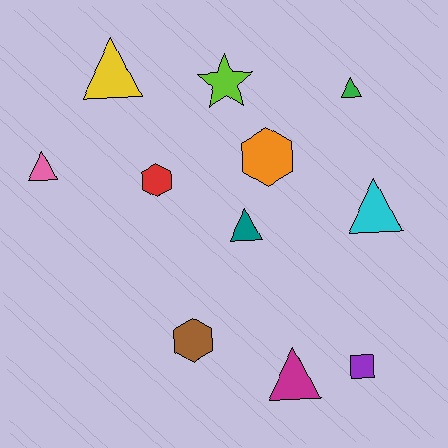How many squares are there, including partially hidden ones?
There is 1 square.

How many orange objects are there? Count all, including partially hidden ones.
There is 1 orange object.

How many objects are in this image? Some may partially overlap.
There are 11 objects.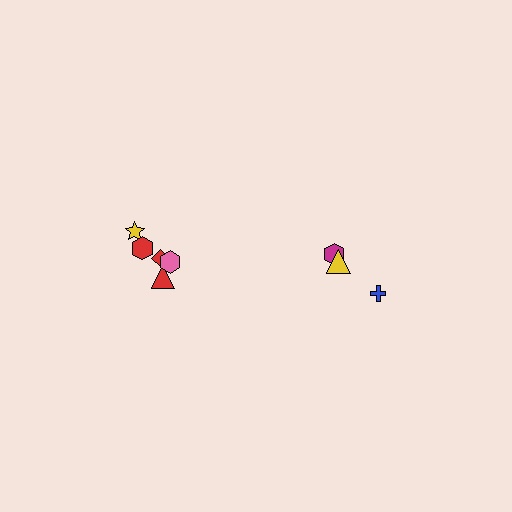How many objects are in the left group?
There are 5 objects.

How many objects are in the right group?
There are 3 objects.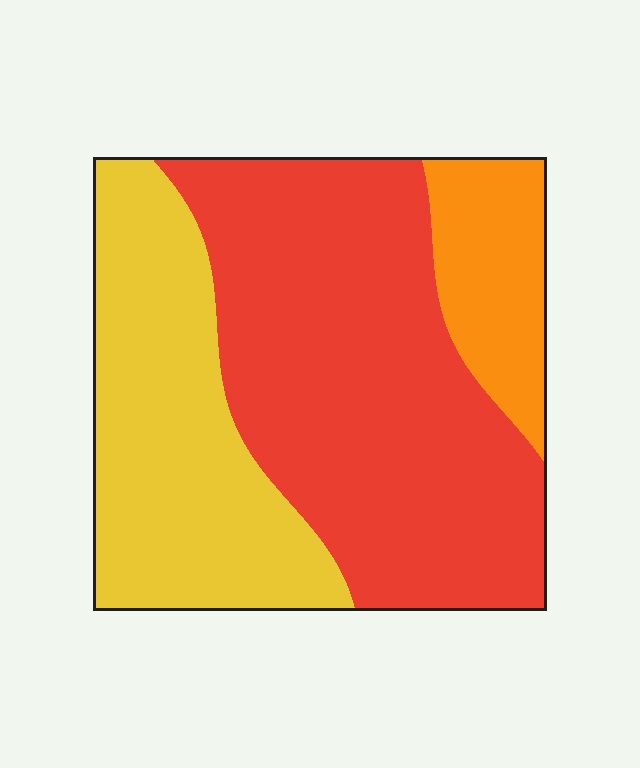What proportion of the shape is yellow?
Yellow covers roughly 35% of the shape.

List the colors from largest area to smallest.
From largest to smallest: red, yellow, orange.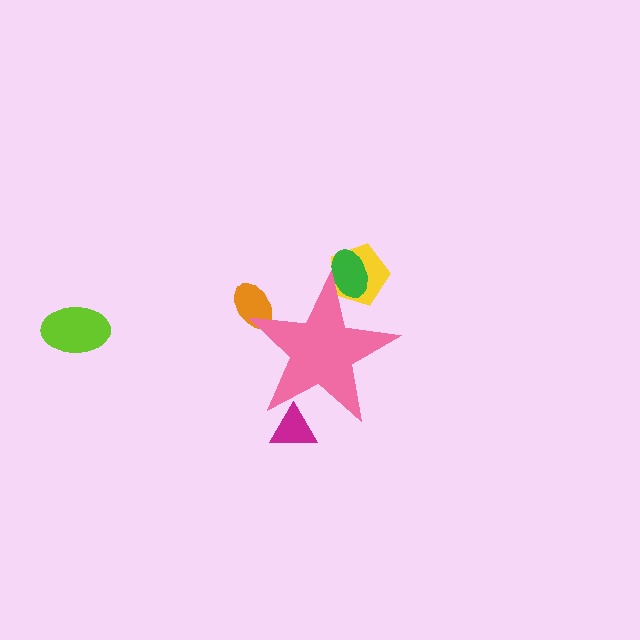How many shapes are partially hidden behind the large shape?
4 shapes are partially hidden.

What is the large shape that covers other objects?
A pink star.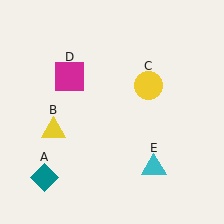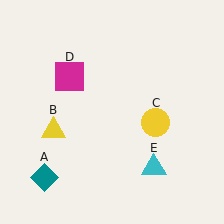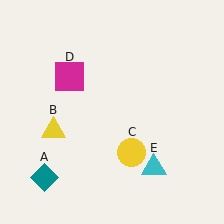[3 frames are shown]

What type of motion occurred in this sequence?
The yellow circle (object C) rotated clockwise around the center of the scene.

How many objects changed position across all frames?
1 object changed position: yellow circle (object C).